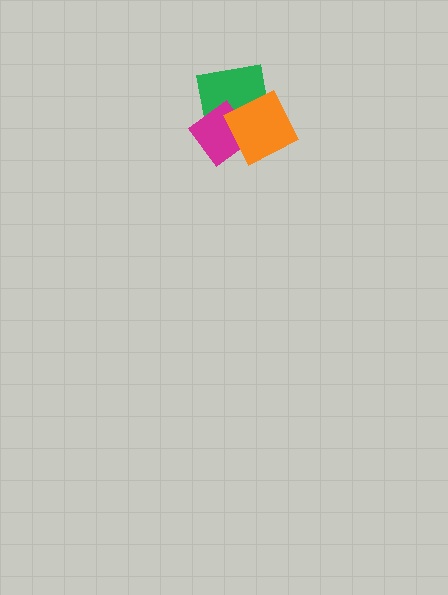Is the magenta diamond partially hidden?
Yes, it is partially covered by another shape.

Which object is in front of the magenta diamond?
The orange diamond is in front of the magenta diamond.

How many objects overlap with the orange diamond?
2 objects overlap with the orange diamond.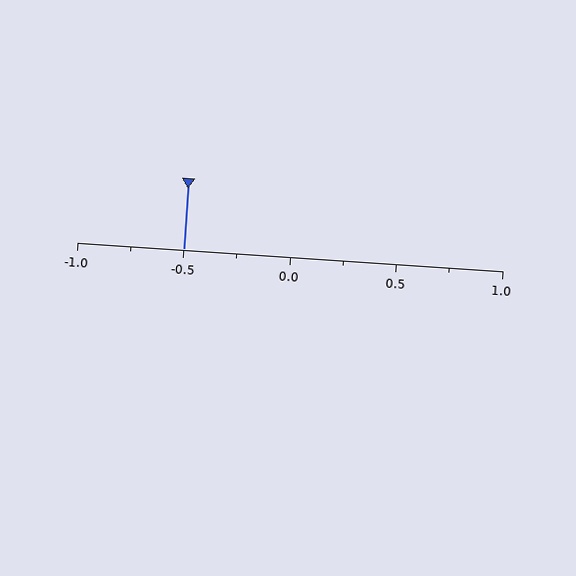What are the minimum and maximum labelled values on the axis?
The axis runs from -1.0 to 1.0.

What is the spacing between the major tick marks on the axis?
The major ticks are spaced 0.5 apart.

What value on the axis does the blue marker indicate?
The marker indicates approximately -0.5.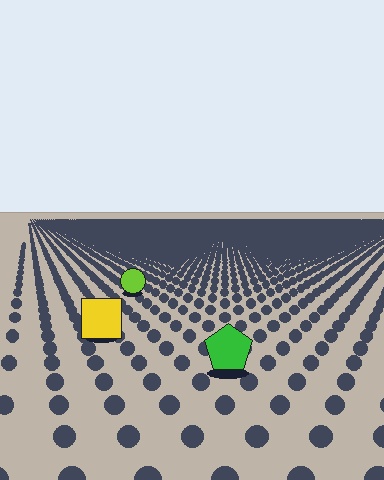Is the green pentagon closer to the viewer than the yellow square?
Yes. The green pentagon is closer — you can tell from the texture gradient: the ground texture is coarser near it.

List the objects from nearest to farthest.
From nearest to farthest: the green pentagon, the yellow square, the lime circle.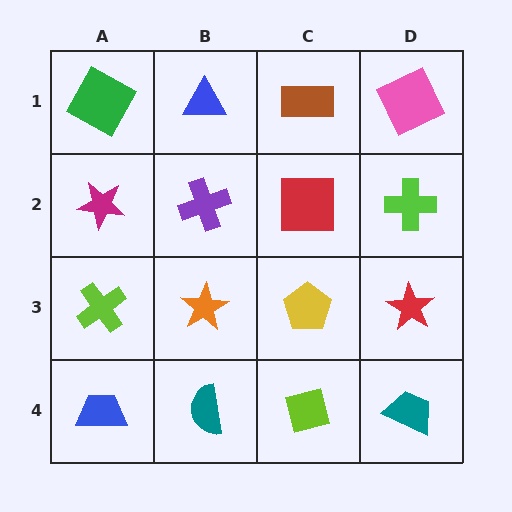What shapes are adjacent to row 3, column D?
A lime cross (row 2, column D), a teal trapezoid (row 4, column D), a yellow pentagon (row 3, column C).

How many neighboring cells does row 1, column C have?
3.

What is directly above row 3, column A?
A magenta star.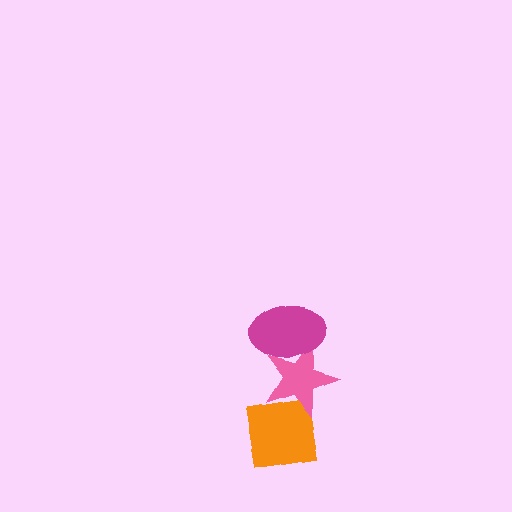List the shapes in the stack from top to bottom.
From top to bottom: the magenta ellipse, the pink star, the orange square.